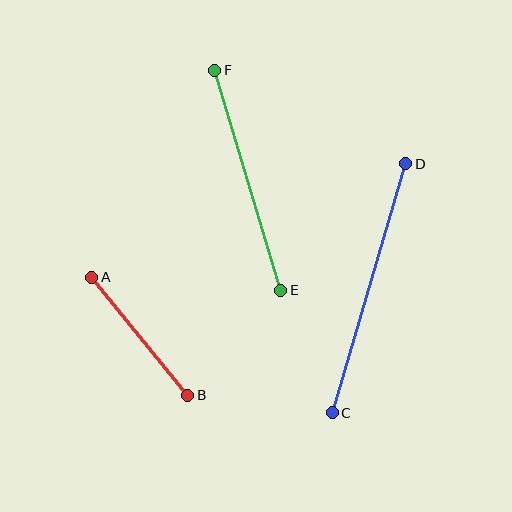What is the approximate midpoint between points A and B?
The midpoint is at approximately (140, 336) pixels.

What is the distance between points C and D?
The distance is approximately 259 pixels.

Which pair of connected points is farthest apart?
Points C and D are farthest apart.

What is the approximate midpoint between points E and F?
The midpoint is at approximately (248, 180) pixels.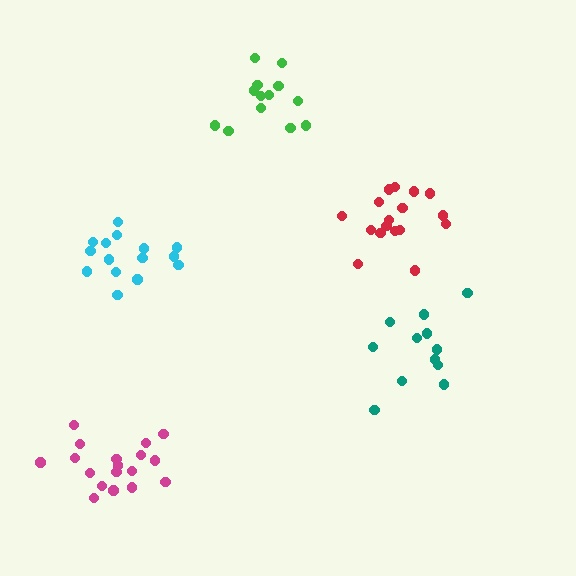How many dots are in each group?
Group 1: 17 dots, Group 2: 12 dots, Group 3: 18 dots, Group 4: 15 dots, Group 5: 13 dots (75 total).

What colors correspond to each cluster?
The clusters are colored: red, teal, magenta, cyan, green.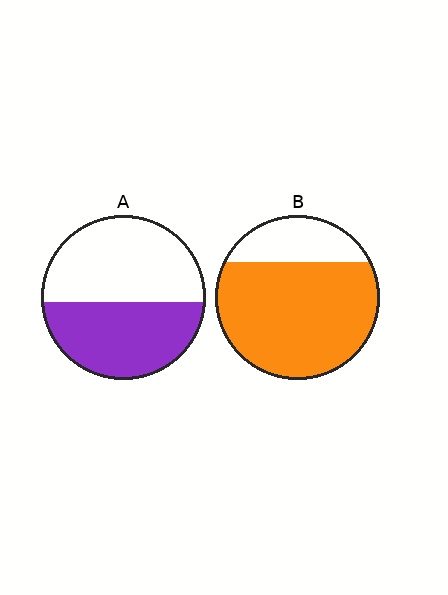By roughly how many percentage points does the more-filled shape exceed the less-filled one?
By roughly 30 percentage points (B over A).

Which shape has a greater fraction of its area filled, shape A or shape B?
Shape B.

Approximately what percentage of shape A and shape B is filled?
A is approximately 45% and B is approximately 75%.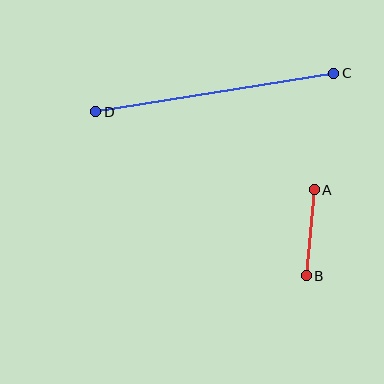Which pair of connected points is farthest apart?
Points C and D are farthest apart.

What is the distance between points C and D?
The distance is approximately 241 pixels.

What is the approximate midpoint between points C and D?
The midpoint is at approximately (215, 92) pixels.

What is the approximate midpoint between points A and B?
The midpoint is at approximately (310, 233) pixels.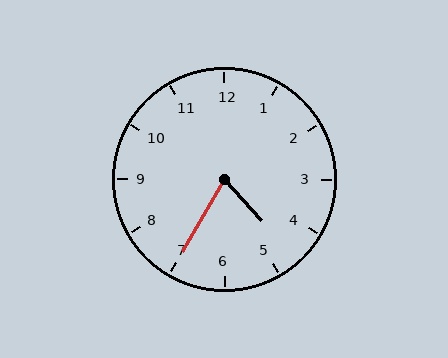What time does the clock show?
4:35.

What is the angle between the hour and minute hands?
Approximately 72 degrees.